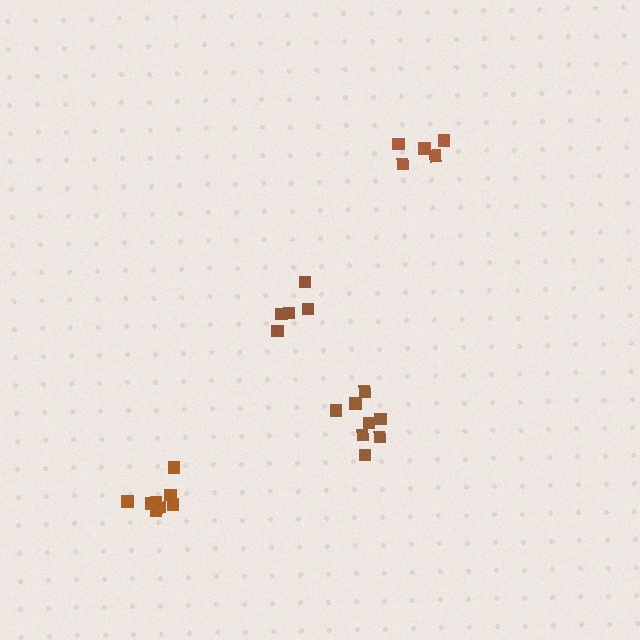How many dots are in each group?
Group 1: 8 dots, Group 2: 8 dots, Group 3: 5 dots, Group 4: 5 dots (26 total).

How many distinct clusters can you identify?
There are 4 distinct clusters.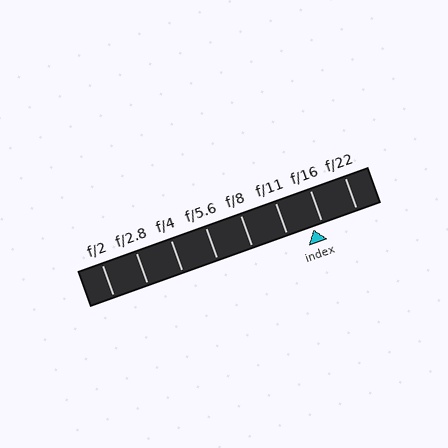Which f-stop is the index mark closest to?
The index mark is closest to f/16.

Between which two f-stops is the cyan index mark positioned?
The index mark is between f/11 and f/16.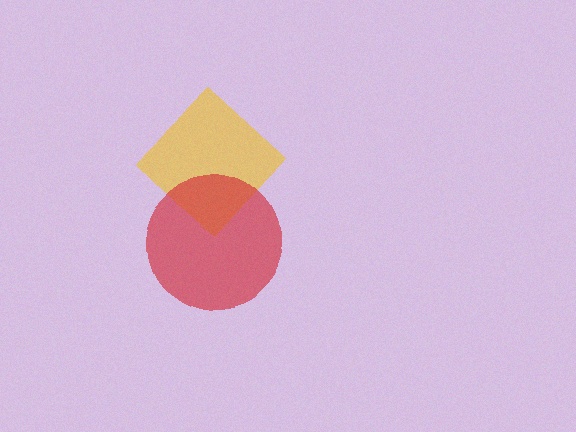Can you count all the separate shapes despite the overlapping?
Yes, there are 2 separate shapes.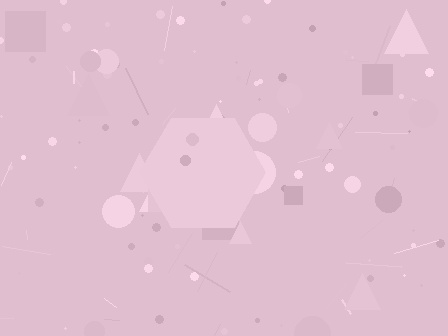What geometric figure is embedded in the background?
A hexagon is embedded in the background.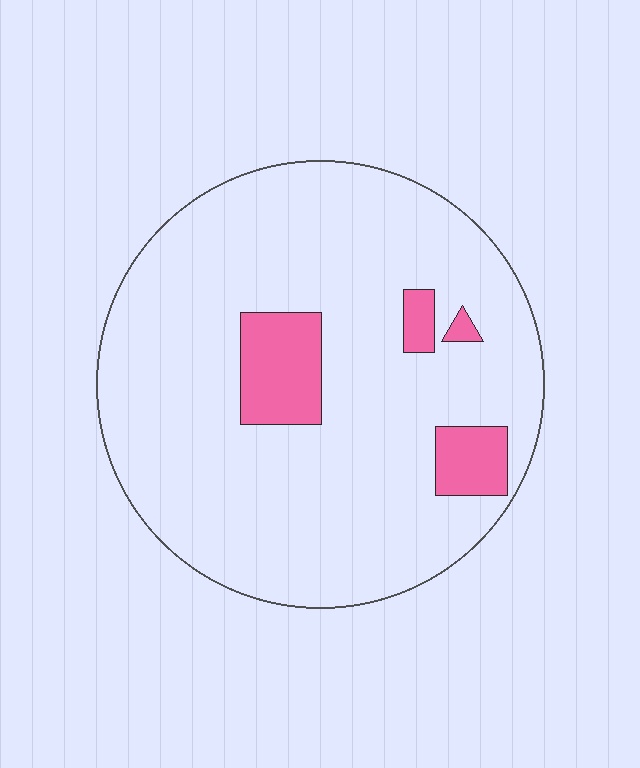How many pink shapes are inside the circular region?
4.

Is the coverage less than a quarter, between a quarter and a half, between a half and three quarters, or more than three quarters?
Less than a quarter.